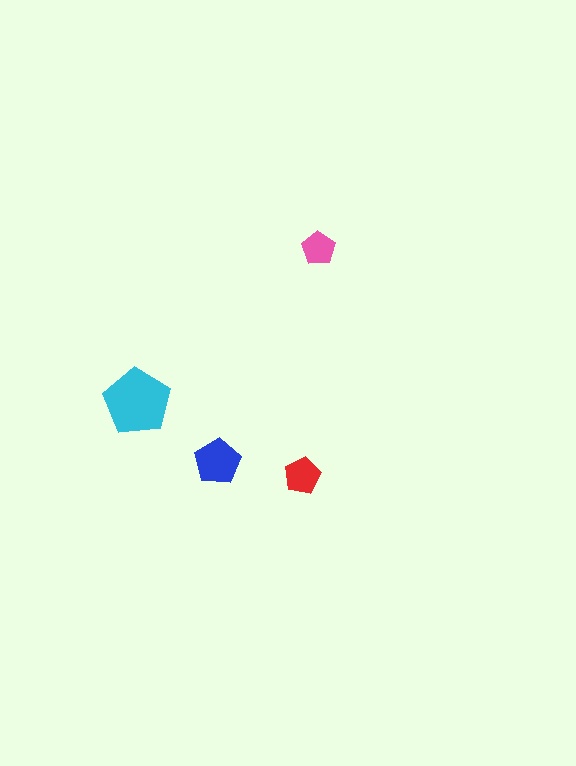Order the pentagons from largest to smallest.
the cyan one, the blue one, the red one, the pink one.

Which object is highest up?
The pink pentagon is topmost.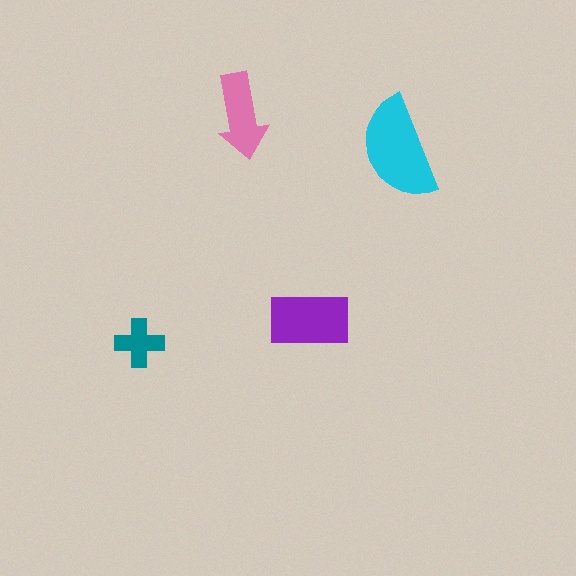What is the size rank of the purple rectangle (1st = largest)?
2nd.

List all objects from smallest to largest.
The teal cross, the pink arrow, the purple rectangle, the cyan semicircle.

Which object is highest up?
The pink arrow is topmost.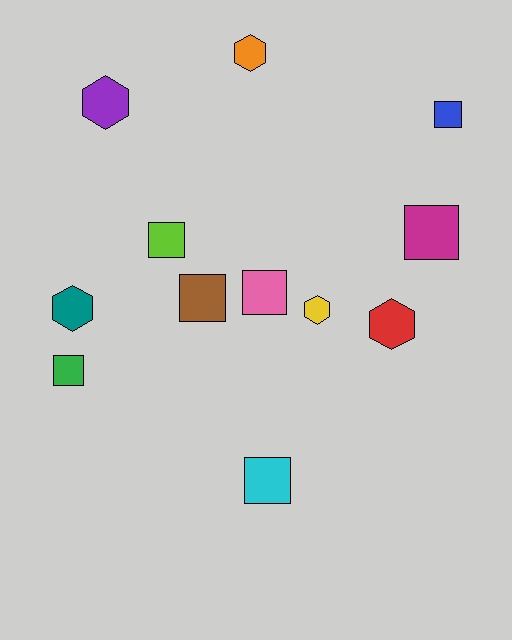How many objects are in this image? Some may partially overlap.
There are 12 objects.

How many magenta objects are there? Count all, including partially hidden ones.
There is 1 magenta object.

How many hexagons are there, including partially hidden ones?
There are 5 hexagons.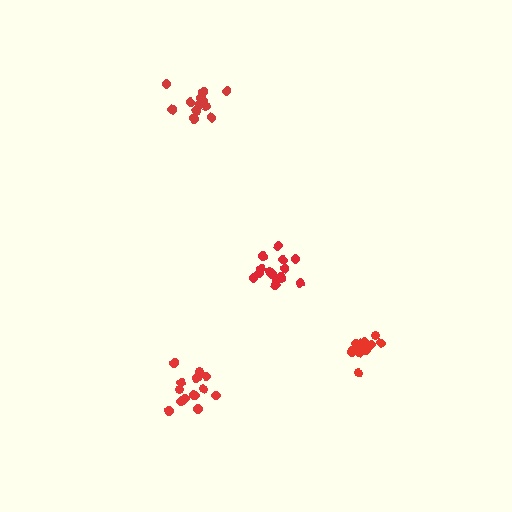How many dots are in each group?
Group 1: 14 dots, Group 2: 16 dots, Group 3: 13 dots, Group 4: 13 dots (56 total).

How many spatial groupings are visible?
There are 4 spatial groupings.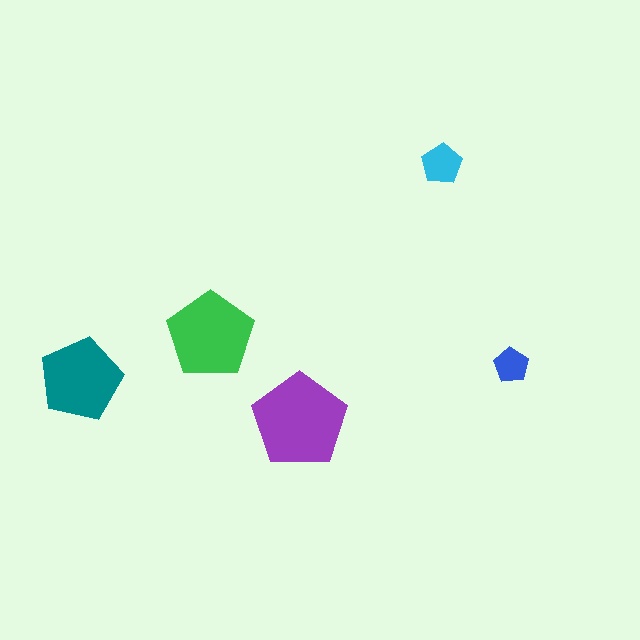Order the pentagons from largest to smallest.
the purple one, the green one, the teal one, the cyan one, the blue one.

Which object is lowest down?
The purple pentagon is bottommost.